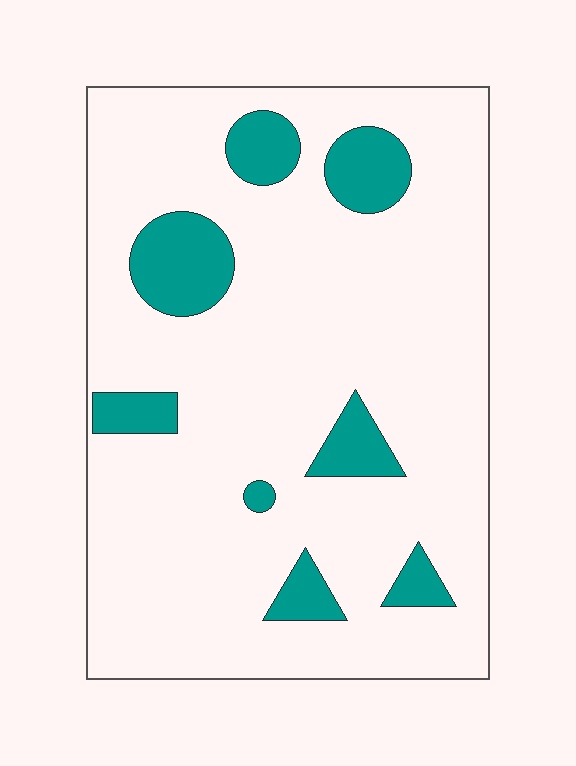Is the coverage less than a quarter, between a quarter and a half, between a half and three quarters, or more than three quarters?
Less than a quarter.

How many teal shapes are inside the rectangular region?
8.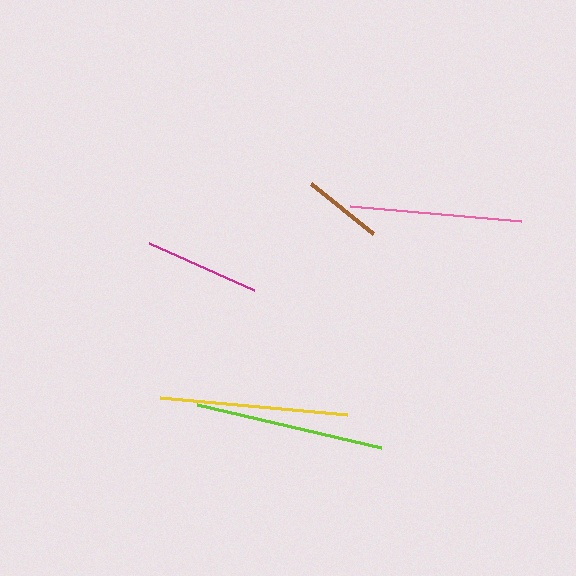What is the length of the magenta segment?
The magenta segment is approximately 115 pixels long.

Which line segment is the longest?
The lime line is the longest at approximately 189 pixels.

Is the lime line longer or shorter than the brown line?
The lime line is longer than the brown line.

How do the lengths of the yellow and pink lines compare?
The yellow and pink lines are approximately the same length.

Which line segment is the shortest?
The brown line is the shortest at approximately 79 pixels.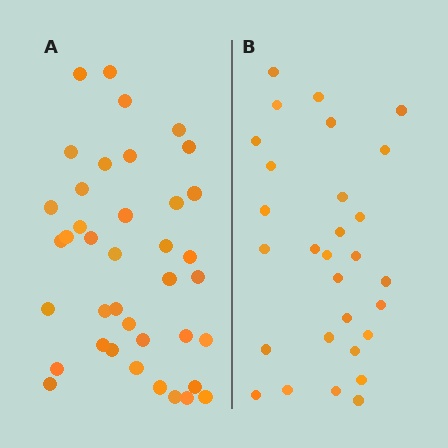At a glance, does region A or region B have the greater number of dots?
Region A (the left region) has more dots.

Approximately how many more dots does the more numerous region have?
Region A has roughly 10 or so more dots than region B.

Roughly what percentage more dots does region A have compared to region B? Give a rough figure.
About 35% more.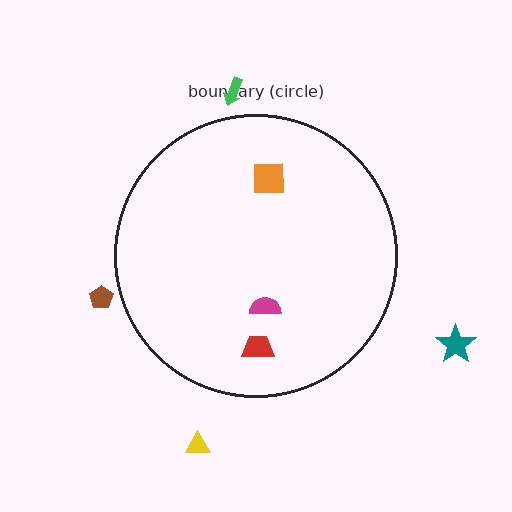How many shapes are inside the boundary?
3 inside, 4 outside.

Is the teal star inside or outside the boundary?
Outside.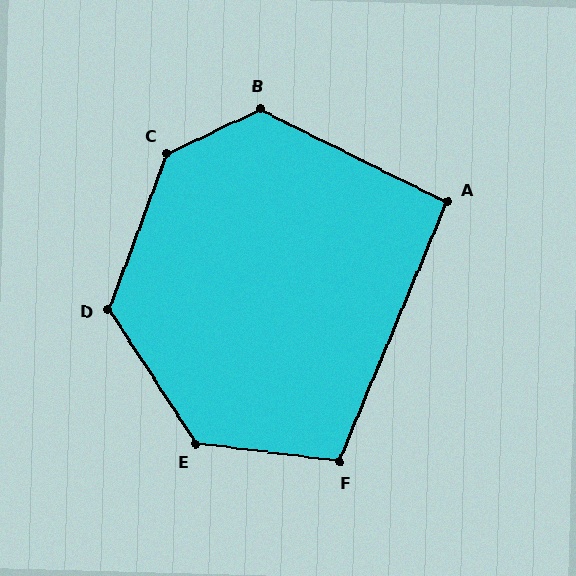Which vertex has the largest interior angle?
C, at approximately 136 degrees.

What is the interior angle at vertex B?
Approximately 128 degrees (obtuse).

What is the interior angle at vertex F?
Approximately 105 degrees (obtuse).